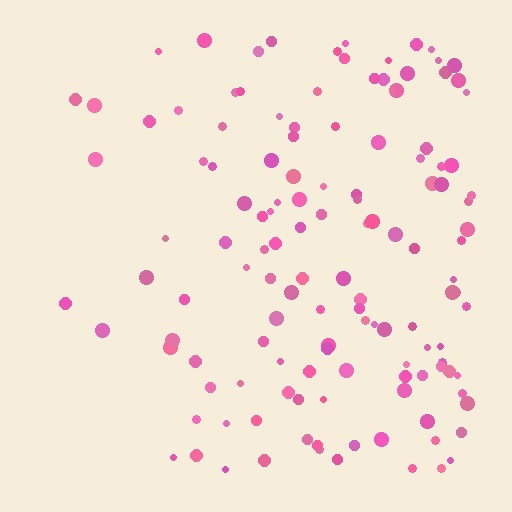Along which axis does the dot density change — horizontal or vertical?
Horizontal.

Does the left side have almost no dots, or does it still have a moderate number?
Still a moderate number, just noticeably fewer than the right.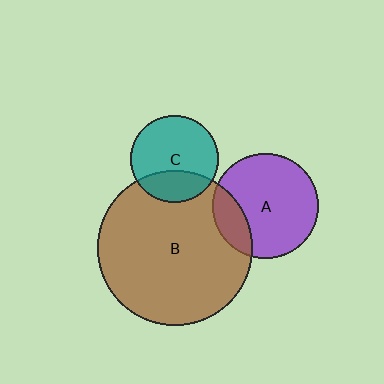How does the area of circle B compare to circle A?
Approximately 2.1 times.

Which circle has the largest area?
Circle B (brown).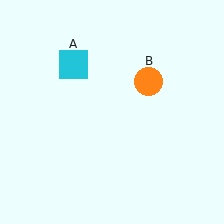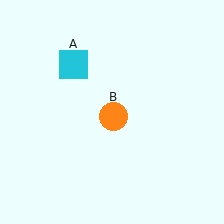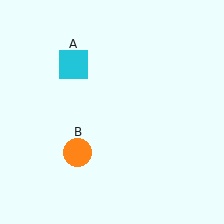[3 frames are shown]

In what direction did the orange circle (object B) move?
The orange circle (object B) moved down and to the left.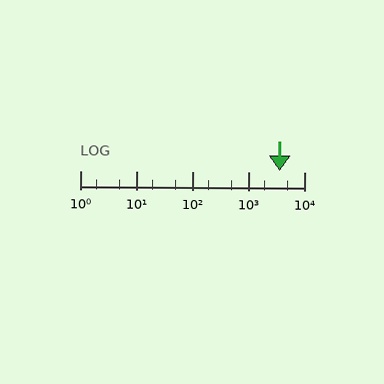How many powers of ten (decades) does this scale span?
The scale spans 4 decades, from 1 to 10000.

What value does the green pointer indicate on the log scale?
The pointer indicates approximately 3700.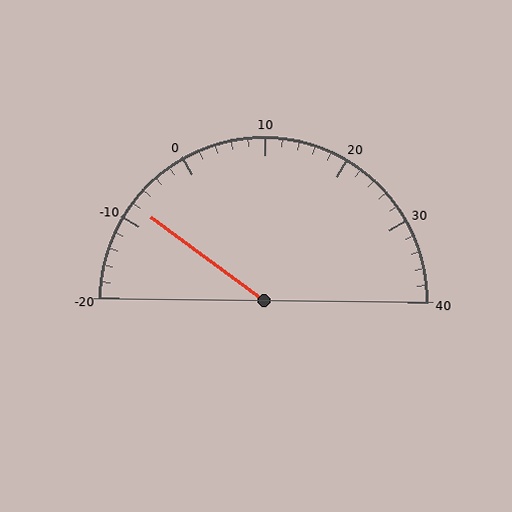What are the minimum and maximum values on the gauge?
The gauge ranges from -20 to 40.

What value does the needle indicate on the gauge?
The needle indicates approximately -8.